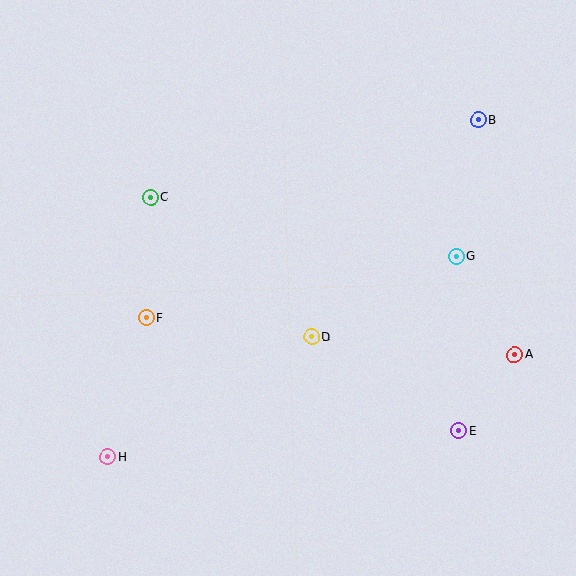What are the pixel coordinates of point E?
Point E is at (459, 431).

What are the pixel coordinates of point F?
Point F is at (146, 318).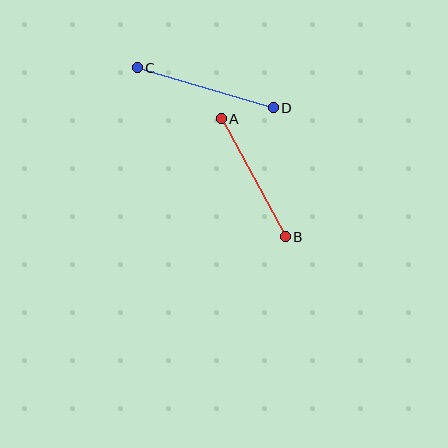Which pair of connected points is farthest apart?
Points C and D are farthest apart.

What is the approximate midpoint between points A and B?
The midpoint is at approximately (253, 178) pixels.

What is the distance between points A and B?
The distance is approximately 134 pixels.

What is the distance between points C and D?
The distance is approximately 142 pixels.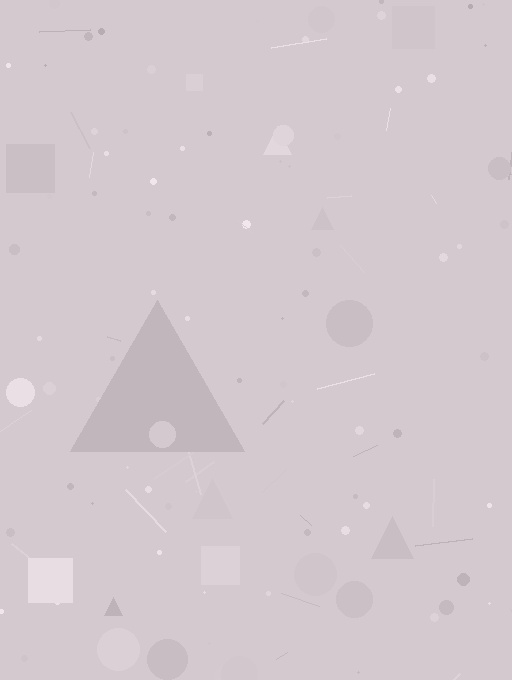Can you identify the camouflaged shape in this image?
The camouflaged shape is a triangle.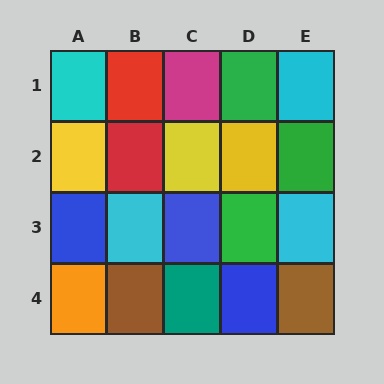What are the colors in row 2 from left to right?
Yellow, red, yellow, yellow, green.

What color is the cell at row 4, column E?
Brown.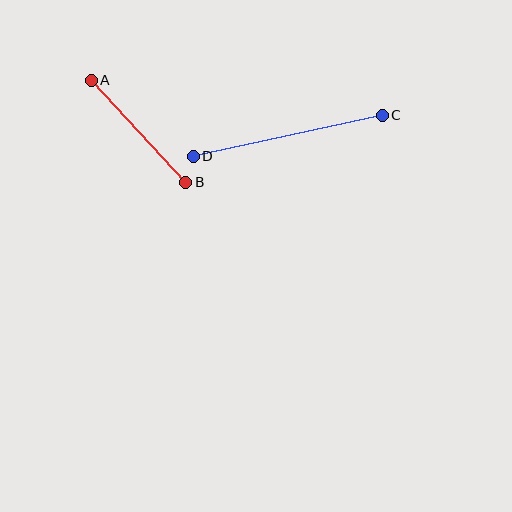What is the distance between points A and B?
The distance is approximately 139 pixels.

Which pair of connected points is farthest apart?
Points C and D are farthest apart.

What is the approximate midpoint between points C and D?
The midpoint is at approximately (288, 136) pixels.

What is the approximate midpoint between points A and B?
The midpoint is at approximately (138, 131) pixels.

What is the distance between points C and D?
The distance is approximately 193 pixels.